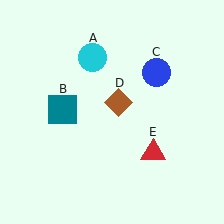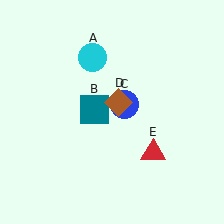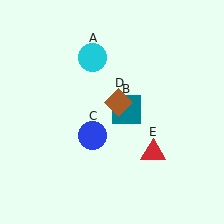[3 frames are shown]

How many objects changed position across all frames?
2 objects changed position: teal square (object B), blue circle (object C).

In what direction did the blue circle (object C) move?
The blue circle (object C) moved down and to the left.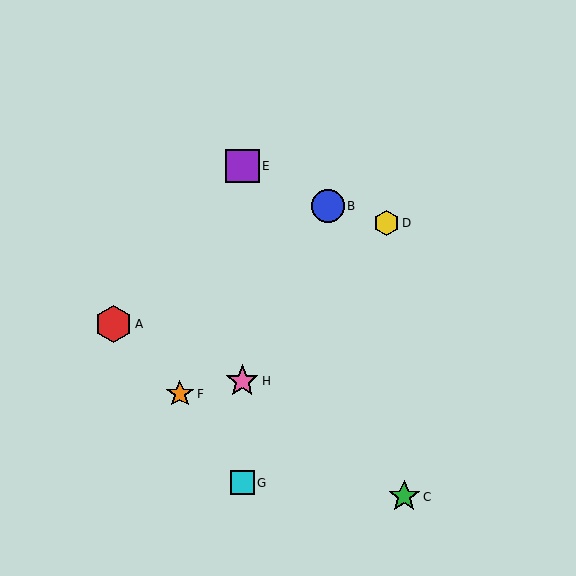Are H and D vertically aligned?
No, H is at x≈242 and D is at x≈387.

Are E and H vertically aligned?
Yes, both are at x≈242.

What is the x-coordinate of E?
Object E is at x≈242.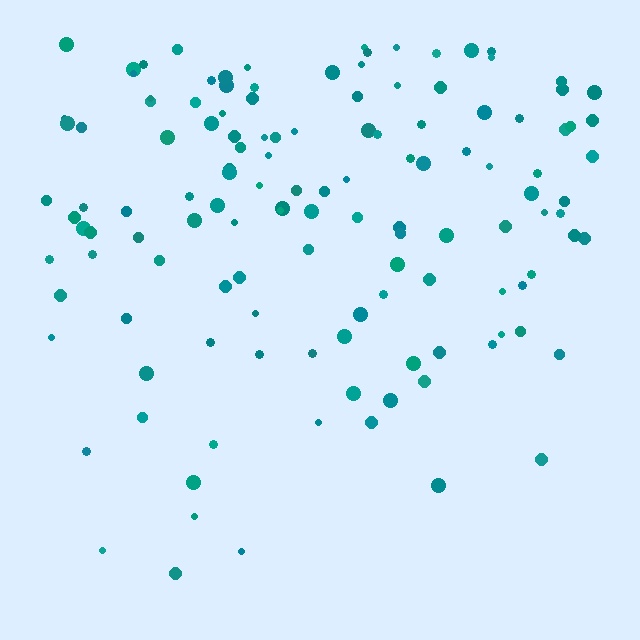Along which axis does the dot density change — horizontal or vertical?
Vertical.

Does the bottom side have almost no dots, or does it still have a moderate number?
Still a moderate number, just noticeably fewer than the top.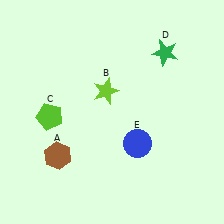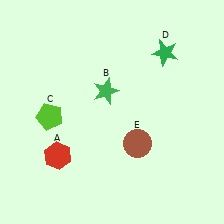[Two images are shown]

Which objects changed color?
A changed from brown to red. B changed from lime to green. E changed from blue to brown.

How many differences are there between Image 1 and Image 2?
There are 3 differences between the two images.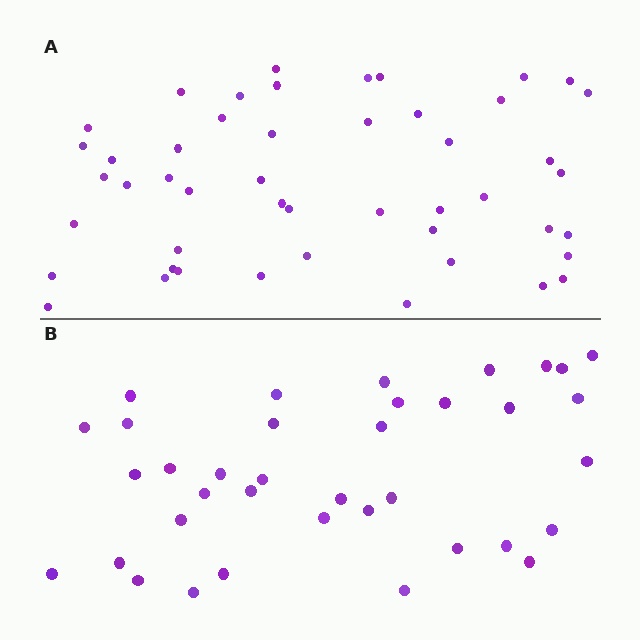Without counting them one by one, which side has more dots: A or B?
Region A (the top region) has more dots.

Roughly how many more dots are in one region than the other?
Region A has roughly 12 or so more dots than region B.